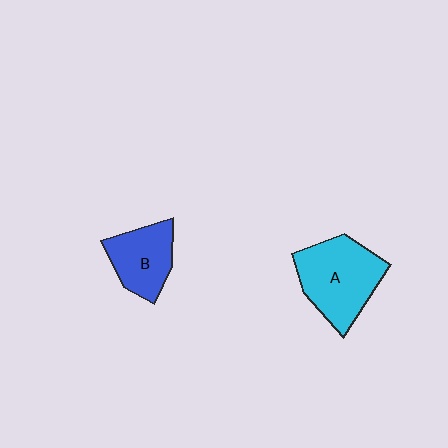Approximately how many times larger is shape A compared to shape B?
Approximately 1.5 times.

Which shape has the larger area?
Shape A (cyan).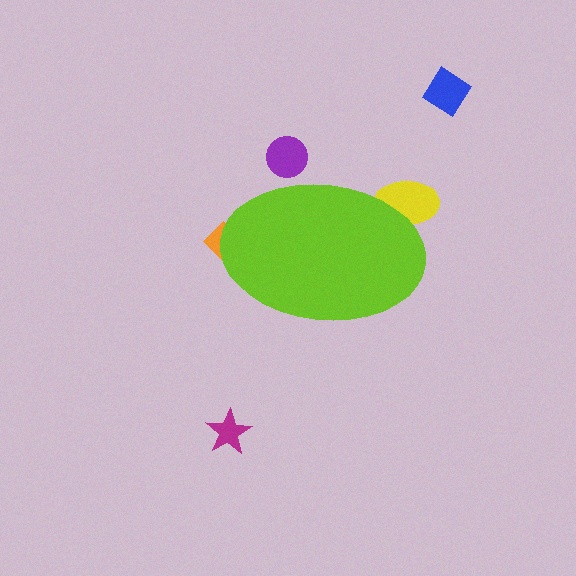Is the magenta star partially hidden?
No, the magenta star is fully visible.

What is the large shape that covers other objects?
A lime ellipse.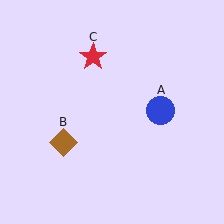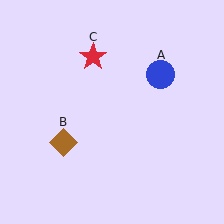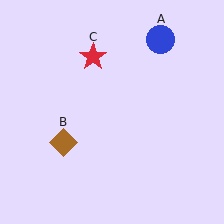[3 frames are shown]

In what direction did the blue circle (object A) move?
The blue circle (object A) moved up.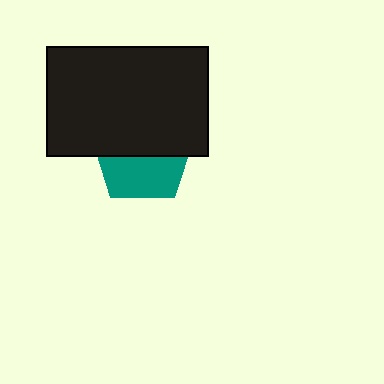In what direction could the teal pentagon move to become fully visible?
The teal pentagon could move down. That would shift it out from behind the black rectangle entirely.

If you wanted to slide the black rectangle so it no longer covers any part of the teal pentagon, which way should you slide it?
Slide it up — that is the most direct way to separate the two shapes.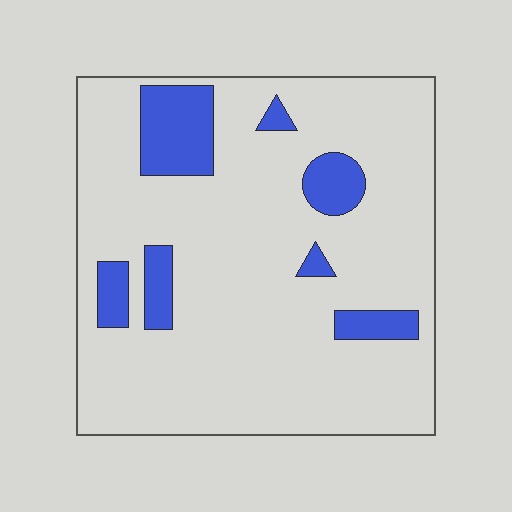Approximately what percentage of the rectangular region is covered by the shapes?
Approximately 15%.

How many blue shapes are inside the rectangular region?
7.